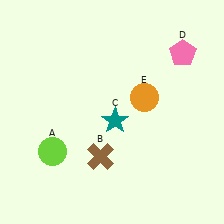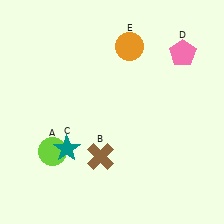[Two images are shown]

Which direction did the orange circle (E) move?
The orange circle (E) moved up.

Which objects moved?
The objects that moved are: the teal star (C), the orange circle (E).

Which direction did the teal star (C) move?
The teal star (C) moved left.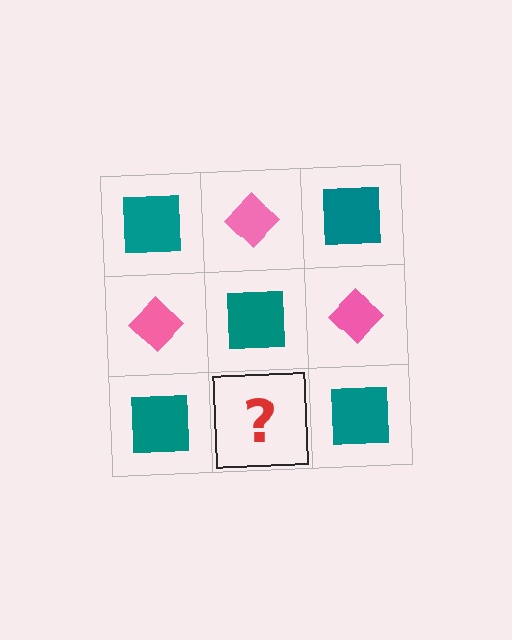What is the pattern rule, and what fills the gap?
The rule is that it alternates teal square and pink diamond in a checkerboard pattern. The gap should be filled with a pink diamond.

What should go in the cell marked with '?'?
The missing cell should contain a pink diamond.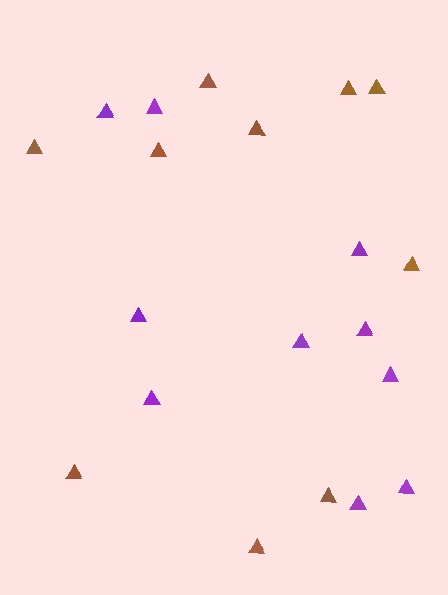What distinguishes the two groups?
There are 2 groups: one group of purple triangles (10) and one group of brown triangles (10).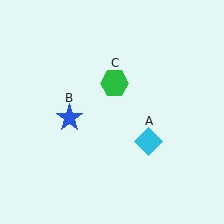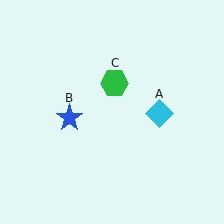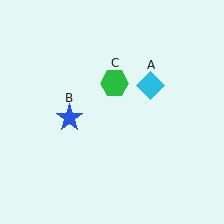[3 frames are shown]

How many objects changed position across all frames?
1 object changed position: cyan diamond (object A).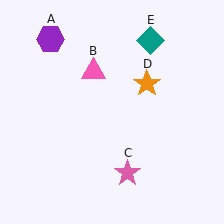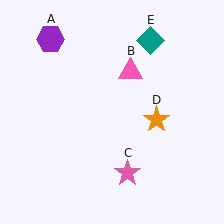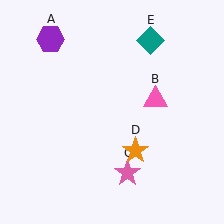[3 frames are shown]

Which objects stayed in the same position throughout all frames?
Purple hexagon (object A) and pink star (object C) and teal diamond (object E) remained stationary.